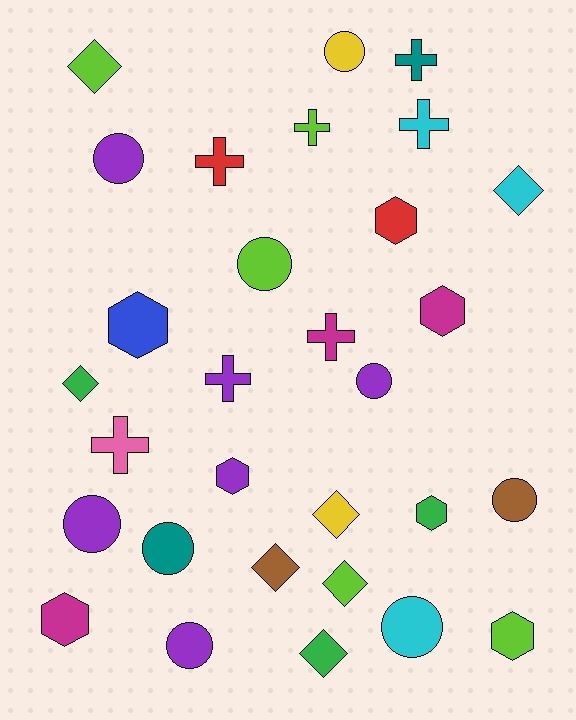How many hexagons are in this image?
There are 7 hexagons.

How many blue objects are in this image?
There is 1 blue object.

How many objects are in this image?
There are 30 objects.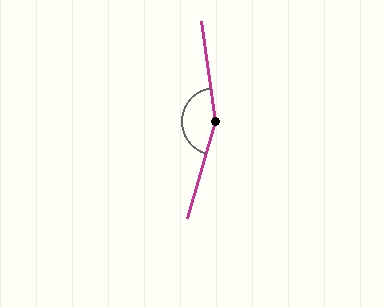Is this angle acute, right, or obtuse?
It is obtuse.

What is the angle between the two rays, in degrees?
Approximately 156 degrees.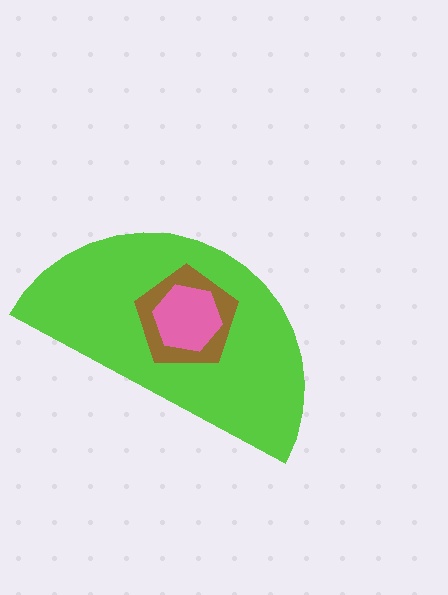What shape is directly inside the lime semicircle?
The brown pentagon.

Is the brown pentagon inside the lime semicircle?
Yes.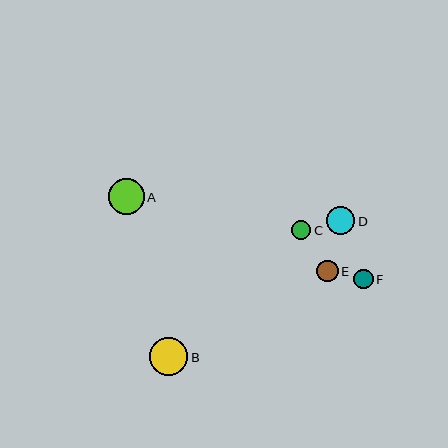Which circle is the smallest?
Circle C is the smallest with a size of approximately 19 pixels.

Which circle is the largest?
Circle B is the largest with a size of approximately 38 pixels.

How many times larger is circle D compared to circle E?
Circle D is approximately 1.3 times the size of circle E.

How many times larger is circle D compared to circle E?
Circle D is approximately 1.3 times the size of circle E.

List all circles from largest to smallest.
From largest to smallest: B, A, D, E, F, C.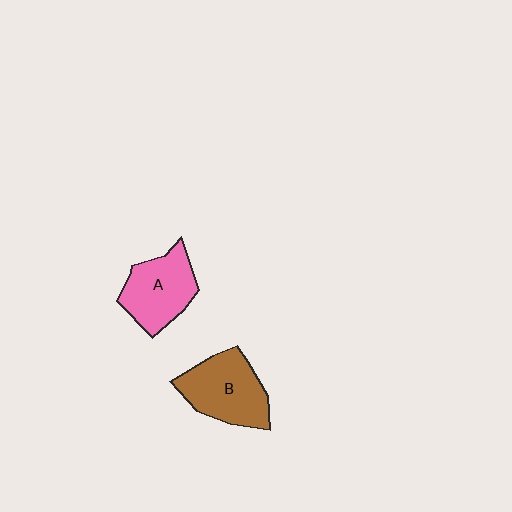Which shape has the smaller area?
Shape A (pink).